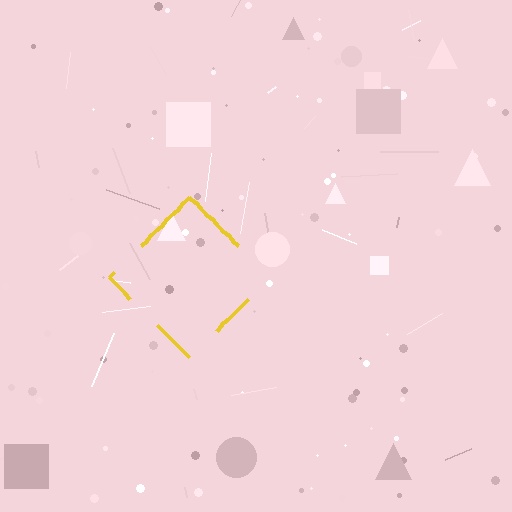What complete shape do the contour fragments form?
The contour fragments form a diamond.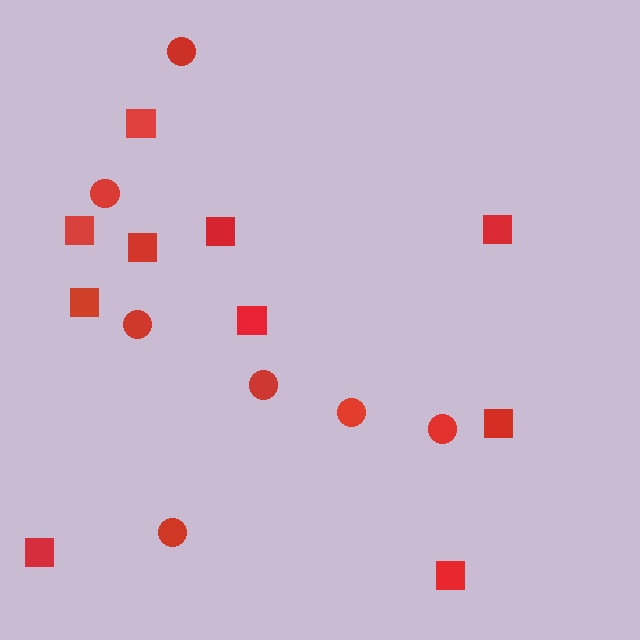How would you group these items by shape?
There are 2 groups: one group of squares (10) and one group of circles (7).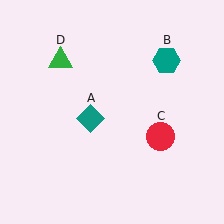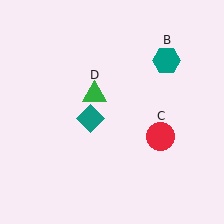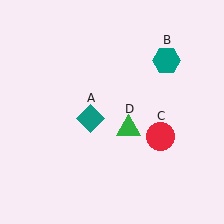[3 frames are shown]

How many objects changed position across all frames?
1 object changed position: green triangle (object D).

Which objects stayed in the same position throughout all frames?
Teal diamond (object A) and teal hexagon (object B) and red circle (object C) remained stationary.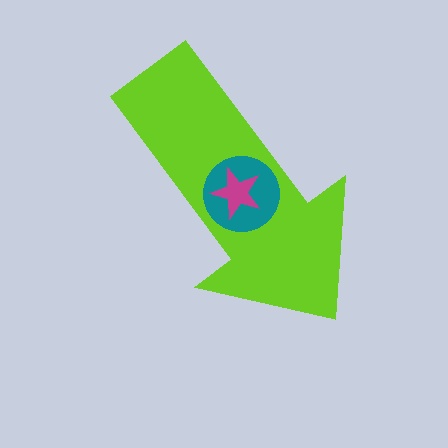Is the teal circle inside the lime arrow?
Yes.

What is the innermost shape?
The magenta star.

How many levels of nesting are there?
3.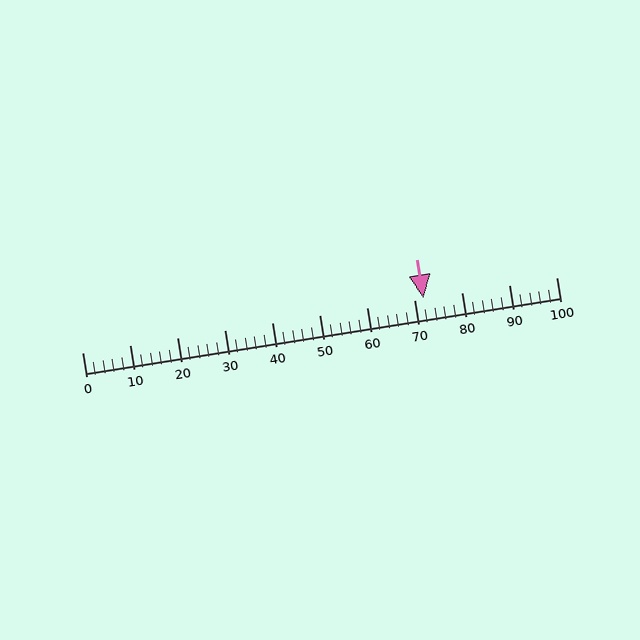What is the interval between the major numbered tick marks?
The major tick marks are spaced 10 units apart.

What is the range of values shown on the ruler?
The ruler shows values from 0 to 100.